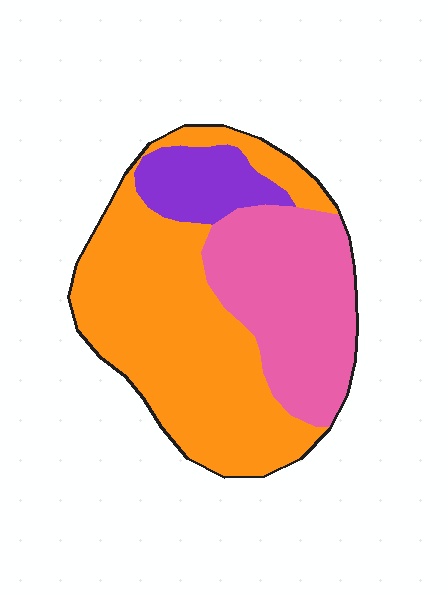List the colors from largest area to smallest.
From largest to smallest: orange, pink, purple.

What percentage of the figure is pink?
Pink takes up about one third (1/3) of the figure.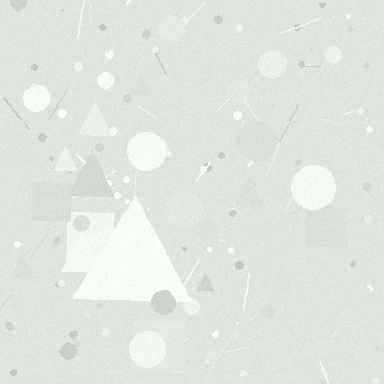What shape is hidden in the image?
A triangle is hidden in the image.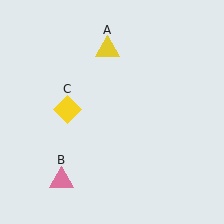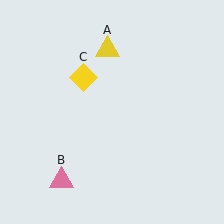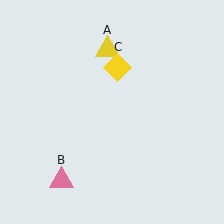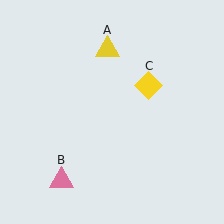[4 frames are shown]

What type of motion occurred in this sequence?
The yellow diamond (object C) rotated clockwise around the center of the scene.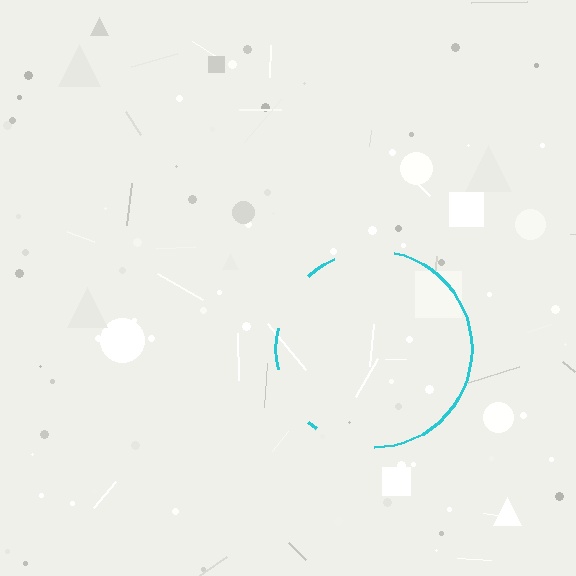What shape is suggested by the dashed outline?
The dashed outline suggests a circle.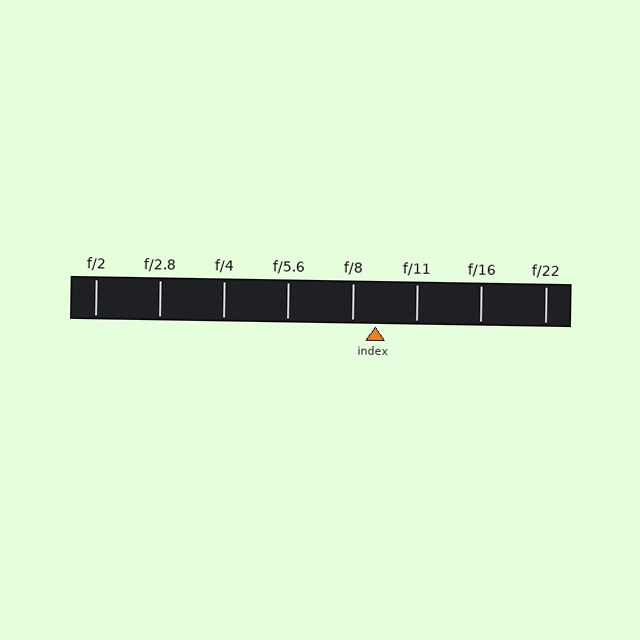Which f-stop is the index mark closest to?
The index mark is closest to f/8.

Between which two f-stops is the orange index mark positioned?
The index mark is between f/8 and f/11.